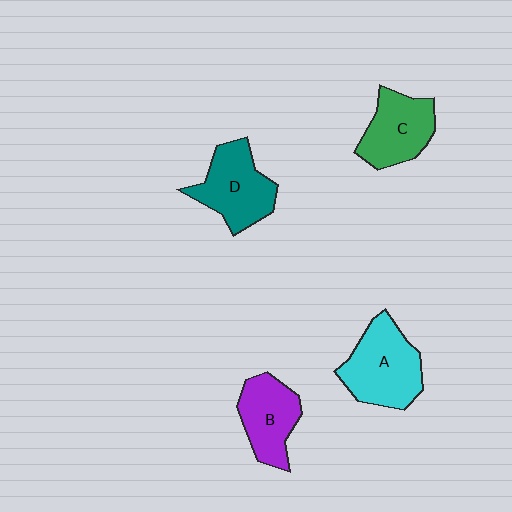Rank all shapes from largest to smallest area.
From largest to smallest: A (cyan), D (teal), C (green), B (purple).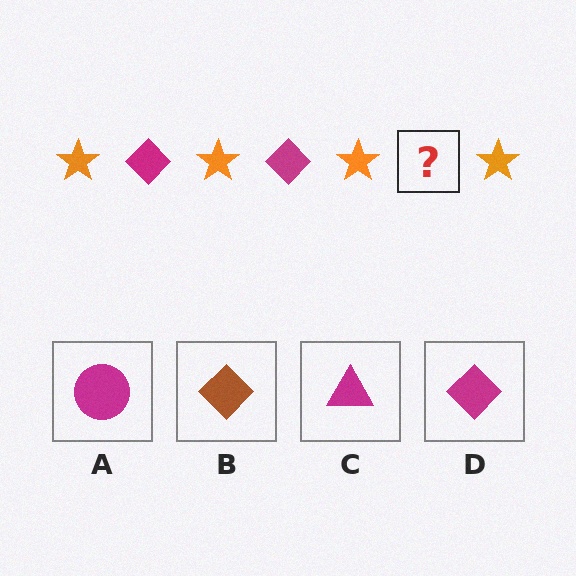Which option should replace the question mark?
Option D.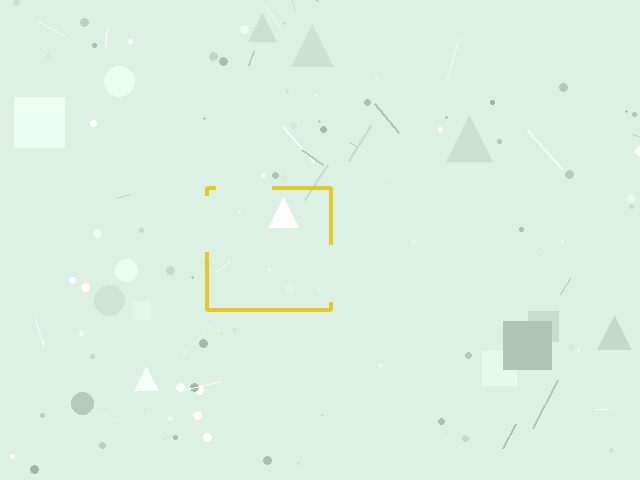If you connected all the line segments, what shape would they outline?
They would outline a square.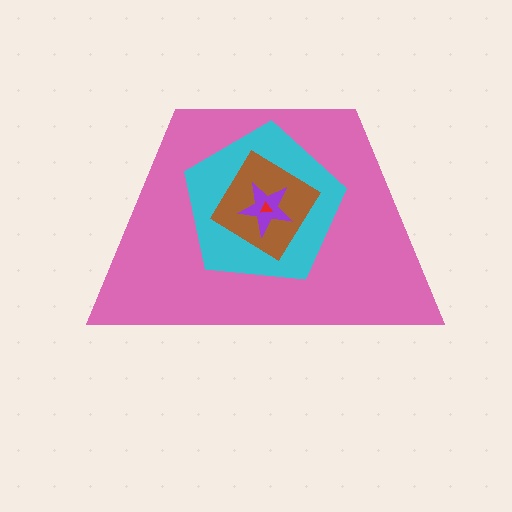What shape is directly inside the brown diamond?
The purple star.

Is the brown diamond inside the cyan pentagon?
Yes.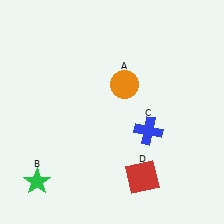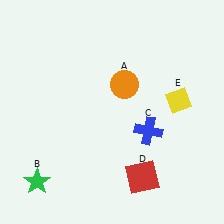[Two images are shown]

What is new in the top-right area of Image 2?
A yellow diamond (E) was added in the top-right area of Image 2.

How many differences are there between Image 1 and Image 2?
There is 1 difference between the two images.